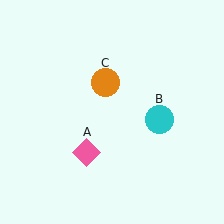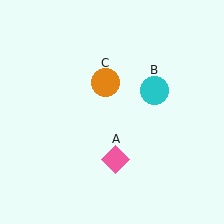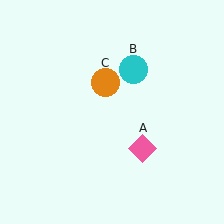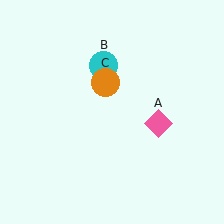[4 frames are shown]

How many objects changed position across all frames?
2 objects changed position: pink diamond (object A), cyan circle (object B).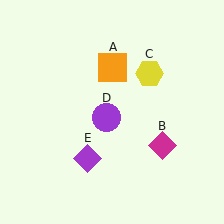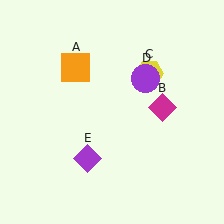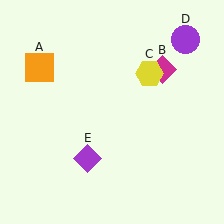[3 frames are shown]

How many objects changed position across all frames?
3 objects changed position: orange square (object A), magenta diamond (object B), purple circle (object D).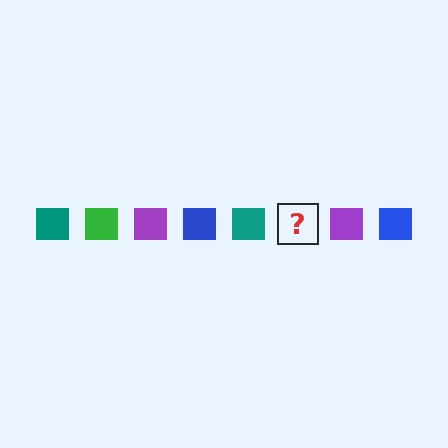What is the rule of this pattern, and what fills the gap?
The rule is that the pattern cycles through teal, green, purple, blue squares. The gap should be filled with a green square.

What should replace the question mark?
The question mark should be replaced with a green square.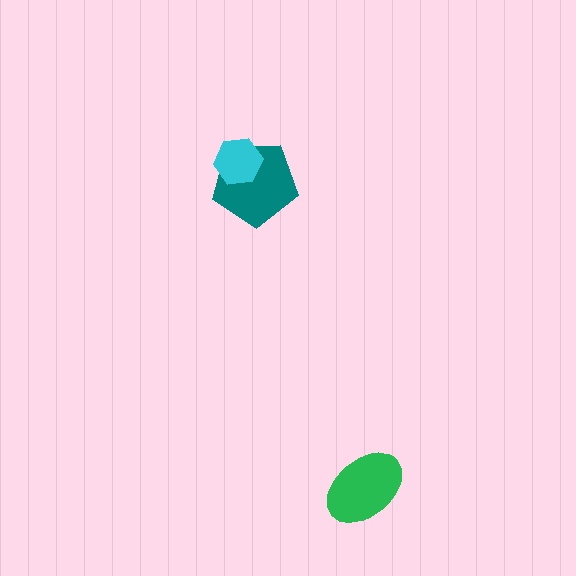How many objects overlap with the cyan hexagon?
1 object overlaps with the cyan hexagon.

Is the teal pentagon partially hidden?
Yes, it is partially covered by another shape.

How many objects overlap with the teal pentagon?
1 object overlaps with the teal pentagon.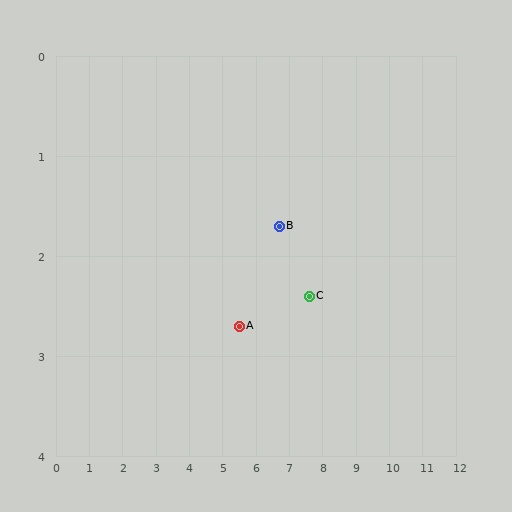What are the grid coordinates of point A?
Point A is at approximately (5.5, 2.7).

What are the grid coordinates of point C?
Point C is at approximately (7.6, 2.4).